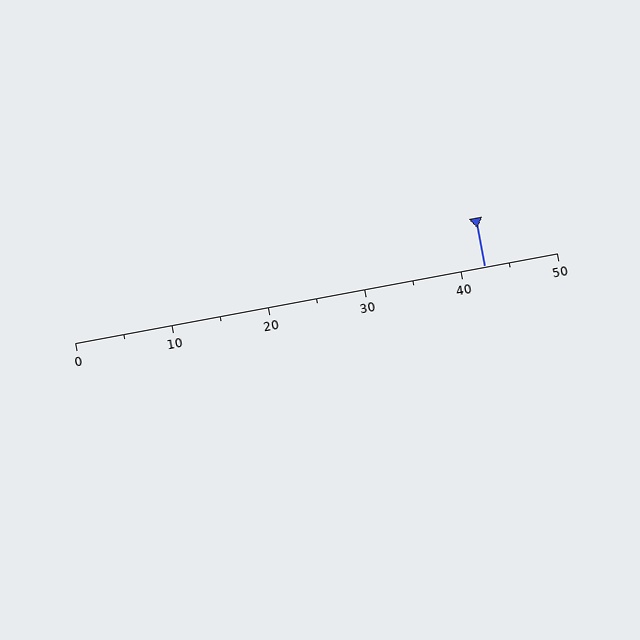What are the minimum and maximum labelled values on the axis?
The axis runs from 0 to 50.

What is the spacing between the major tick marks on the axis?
The major ticks are spaced 10 apart.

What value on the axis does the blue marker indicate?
The marker indicates approximately 42.5.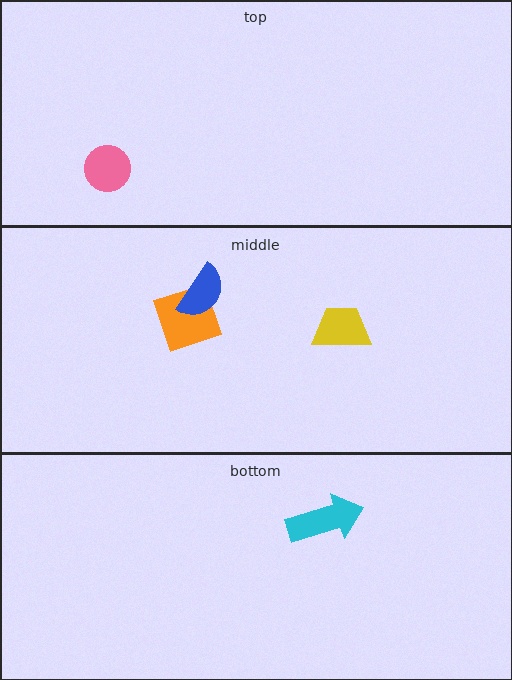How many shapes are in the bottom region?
1.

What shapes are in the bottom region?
The cyan arrow.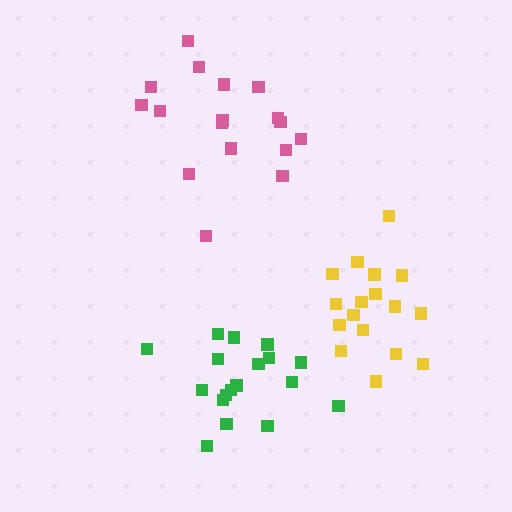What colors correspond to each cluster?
The clusters are colored: pink, yellow, green.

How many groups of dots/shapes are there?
There are 3 groups.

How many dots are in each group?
Group 1: 17 dots, Group 2: 17 dots, Group 3: 18 dots (52 total).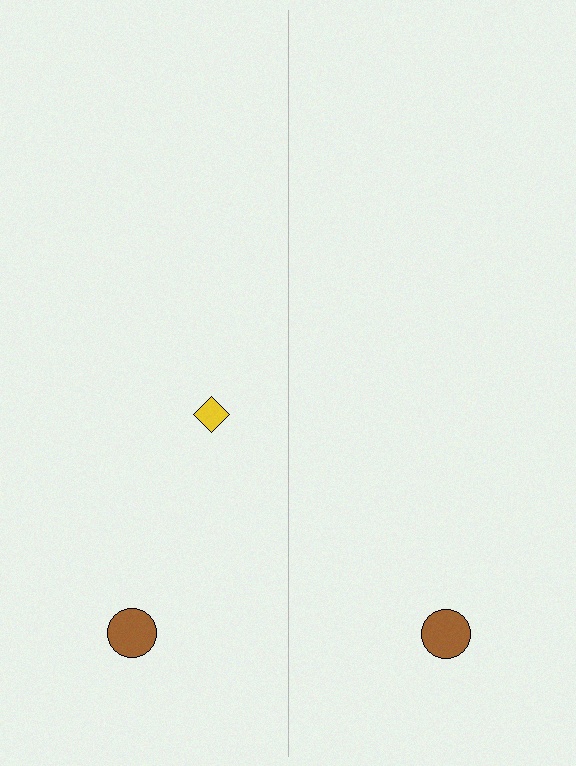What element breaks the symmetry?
A yellow diamond is missing from the right side.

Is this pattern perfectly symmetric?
No, the pattern is not perfectly symmetric. A yellow diamond is missing from the right side.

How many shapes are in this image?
There are 3 shapes in this image.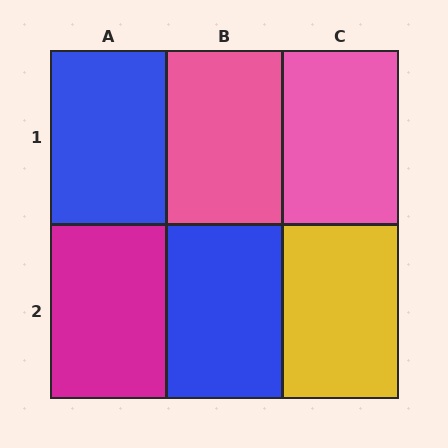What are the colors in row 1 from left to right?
Blue, pink, pink.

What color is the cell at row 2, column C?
Yellow.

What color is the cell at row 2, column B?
Blue.